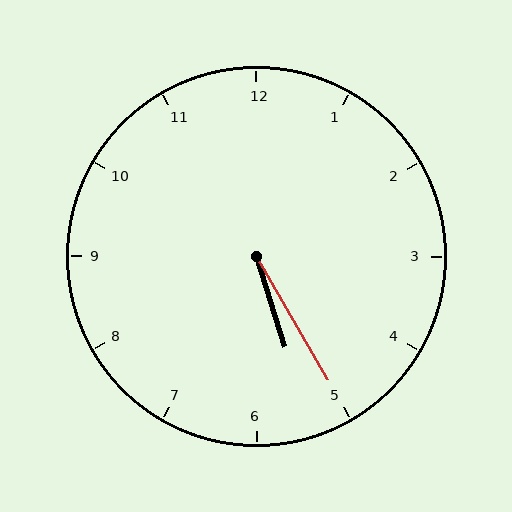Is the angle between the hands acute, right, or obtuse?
It is acute.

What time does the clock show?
5:25.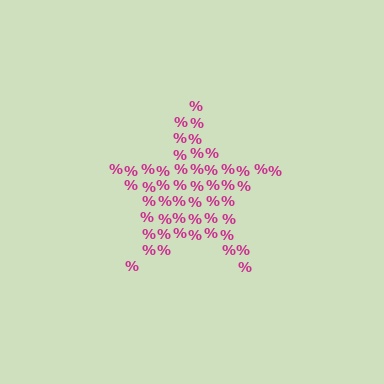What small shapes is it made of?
It is made of small percent signs.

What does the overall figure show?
The overall figure shows a star.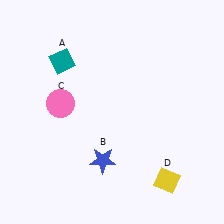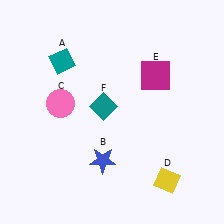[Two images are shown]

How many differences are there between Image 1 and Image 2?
There are 2 differences between the two images.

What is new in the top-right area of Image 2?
A magenta square (E) was added in the top-right area of Image 2.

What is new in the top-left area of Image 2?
A teal diamond (F) was added in the top-left area of Image 2.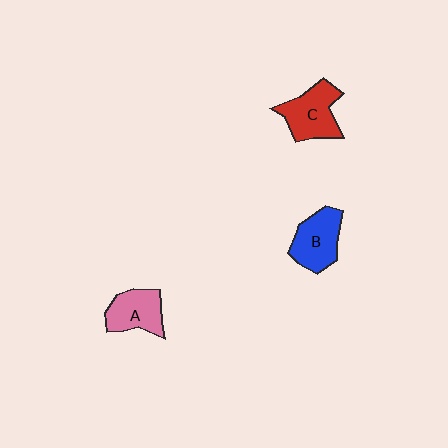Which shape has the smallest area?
Shape A (pink).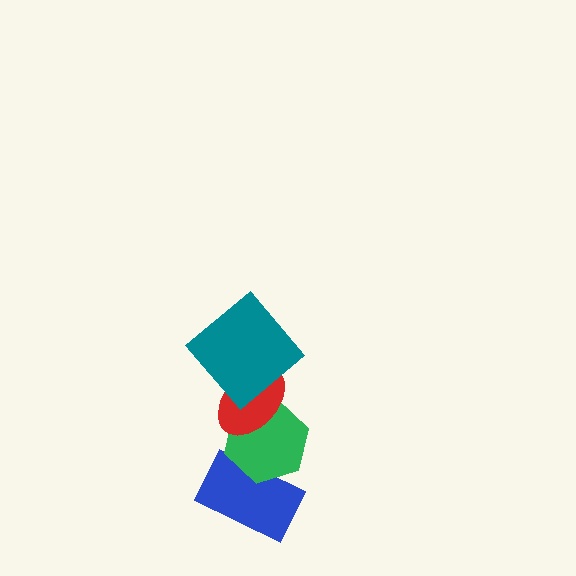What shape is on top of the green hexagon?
The red ellipse is on top of the green hexagon.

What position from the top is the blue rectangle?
The blue rectangle is 4th from the top.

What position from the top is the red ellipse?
The red ellipse is 2nd from the top.